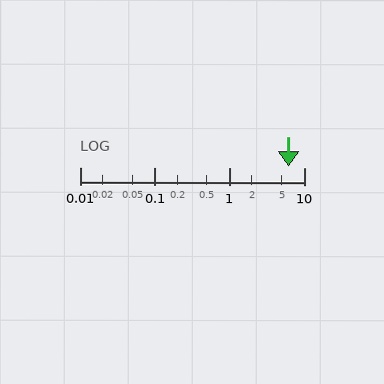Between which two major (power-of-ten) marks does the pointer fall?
The pointer is between 1 and 10.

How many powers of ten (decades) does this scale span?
The scale spans 3 decades, from 0.01 to 10.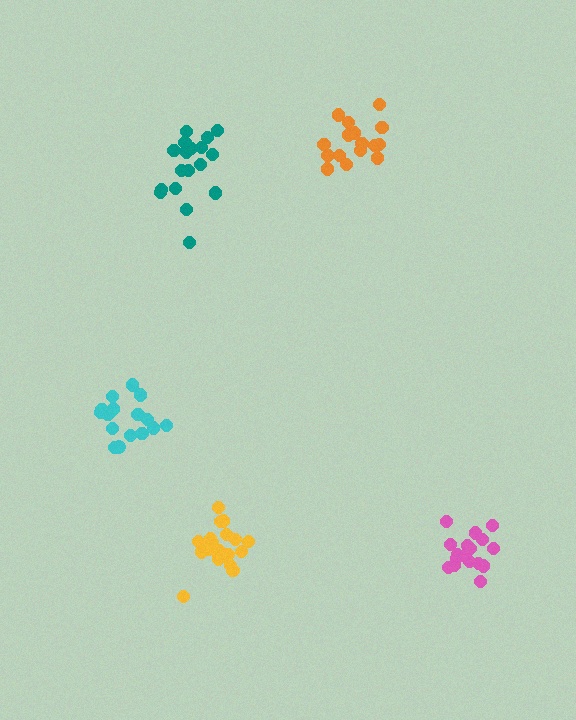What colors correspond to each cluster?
The clusters are colored: yellow, teal, pink, orange, cyan.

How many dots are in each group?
Group 1: 20 dots, Group 2: 19 dots, Group 3: 17 dots, Group 4: 16 dots, Group 5: 17 dots (89 total).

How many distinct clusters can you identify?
There are 5 distinct clusters.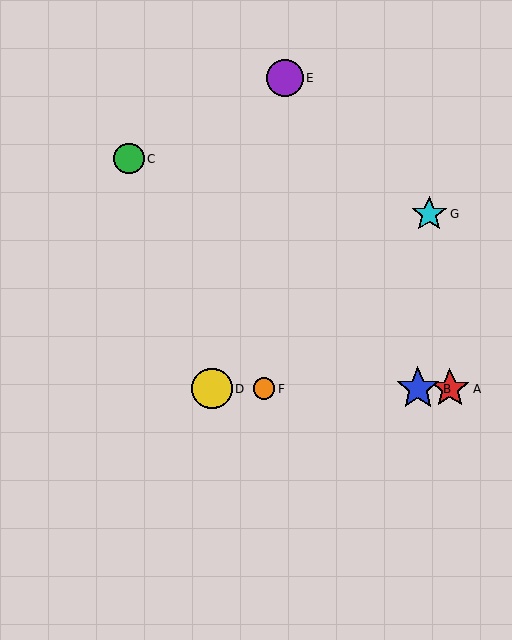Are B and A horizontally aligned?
Yes, both are at y≈389.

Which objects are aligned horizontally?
Objects A, B, D, F are aligned horizontally.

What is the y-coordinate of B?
Object B is at y≈389.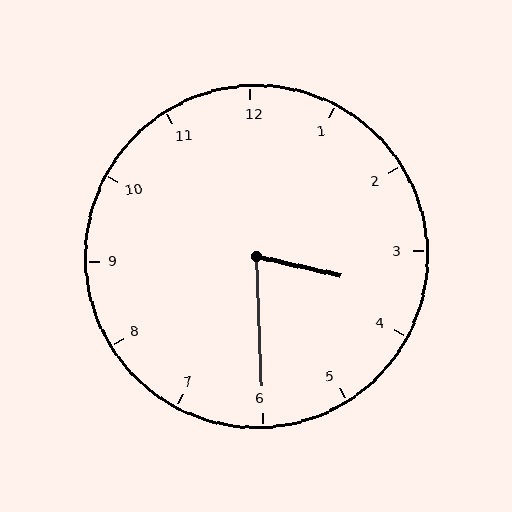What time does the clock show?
3:30.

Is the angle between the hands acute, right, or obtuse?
It is acute.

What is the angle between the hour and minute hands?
Approximately 75 degrees.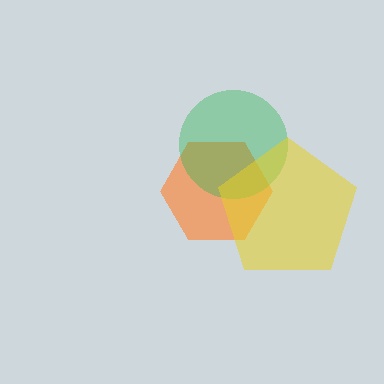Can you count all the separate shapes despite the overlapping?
Yes, there are 3 separate shapes.